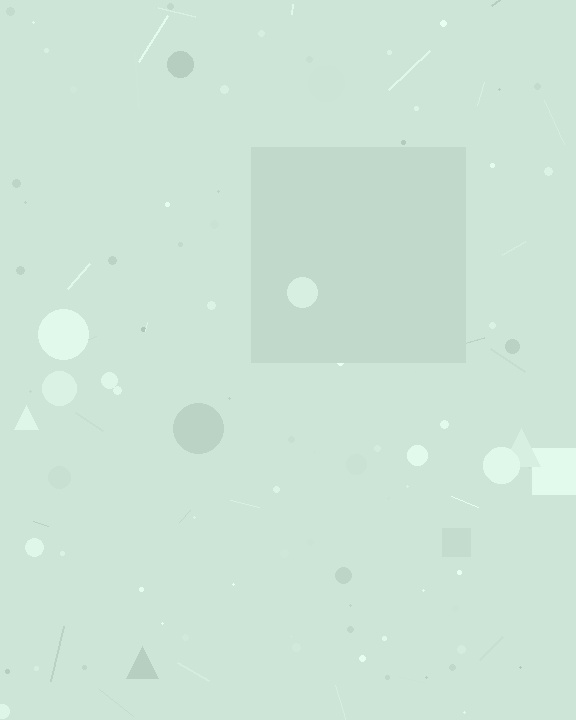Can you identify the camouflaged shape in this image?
The camouflaged shape is a square.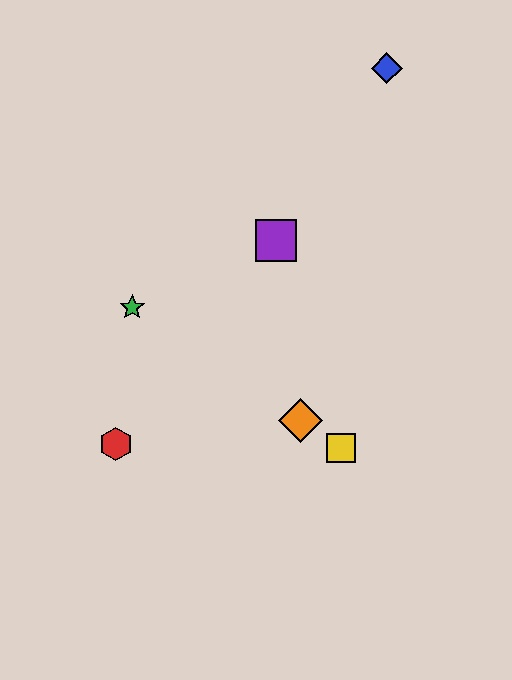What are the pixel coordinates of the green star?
The green star is at (132, 308).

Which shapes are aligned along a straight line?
The green star, the yellow square, the orange diamond are aligned along a straight line.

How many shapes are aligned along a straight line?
3 shapes (the green star, the yellow square, the orange diamond) are aligned along a straight line.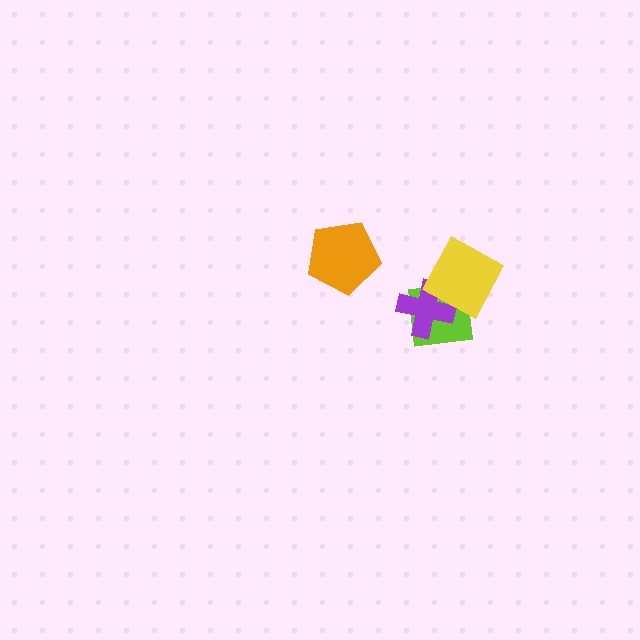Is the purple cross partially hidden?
Yes, it is partially covered by another shape.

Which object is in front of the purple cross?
The yellow diamond is in front of the purple cross.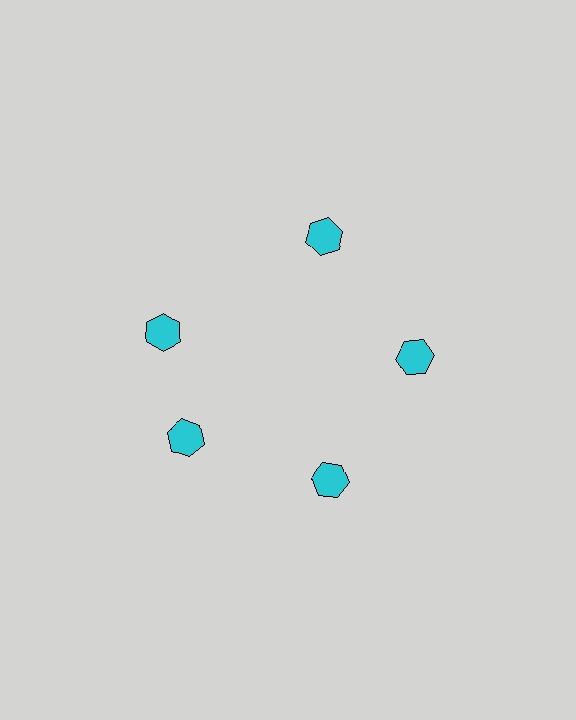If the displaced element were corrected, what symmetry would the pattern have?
It would have 5-fold rotational symmetry — the pattern would map onto itself every 72 degrees.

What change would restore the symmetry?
The symmetry would be restored by rotating it back into even spacing with its neighbors so that all 5 hexagons sit at equal angles and equal distance from the center.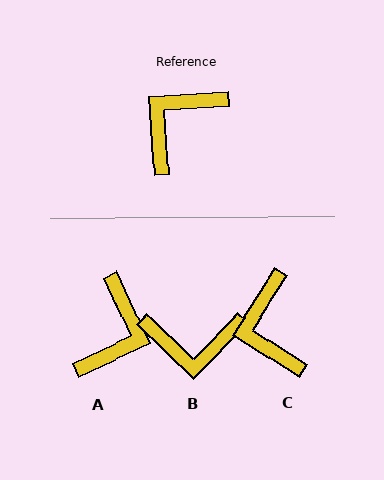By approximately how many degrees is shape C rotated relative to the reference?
Approximately 54 degrees counter-clockwise.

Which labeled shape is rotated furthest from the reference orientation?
A, about 159 degrees away.